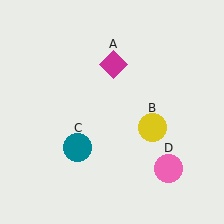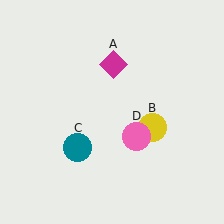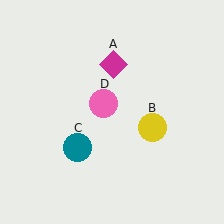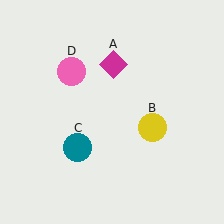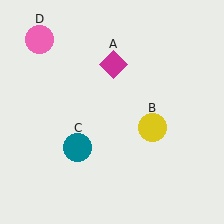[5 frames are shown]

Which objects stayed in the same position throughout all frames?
Magenta diamond (object A) and yellow circle (object B) and teal circle (object C) remained stationary.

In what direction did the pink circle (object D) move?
The pink circle (object D) moved up and to the left.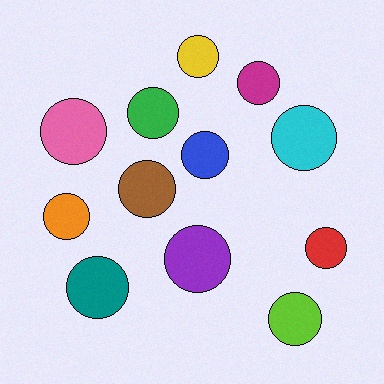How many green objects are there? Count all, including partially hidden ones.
There is 1 green object.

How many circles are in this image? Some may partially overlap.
There are 12 circles.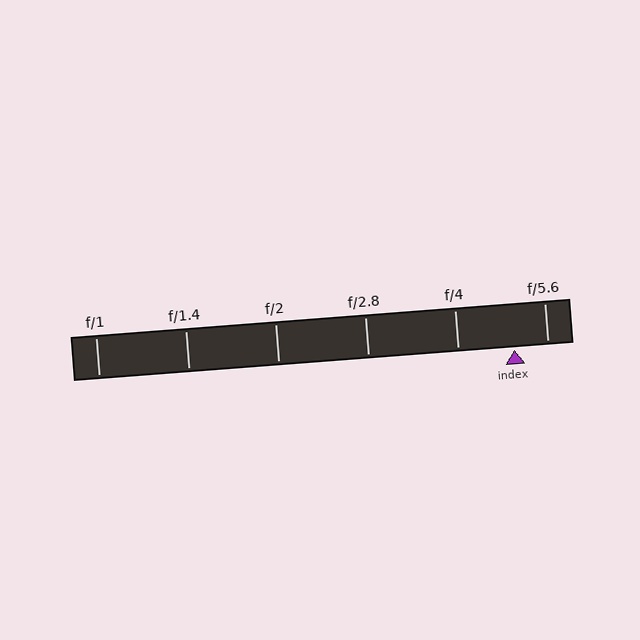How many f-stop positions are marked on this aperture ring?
There are 6 f-stop positions marked.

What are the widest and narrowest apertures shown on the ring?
The widest aperture shown is f/1 and the narrowest is f/5.6.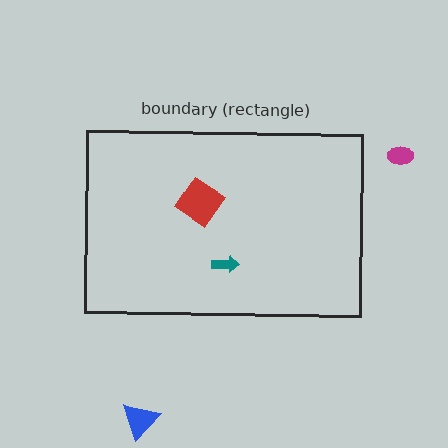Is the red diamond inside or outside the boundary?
Inside.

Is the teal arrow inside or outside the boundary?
Inside.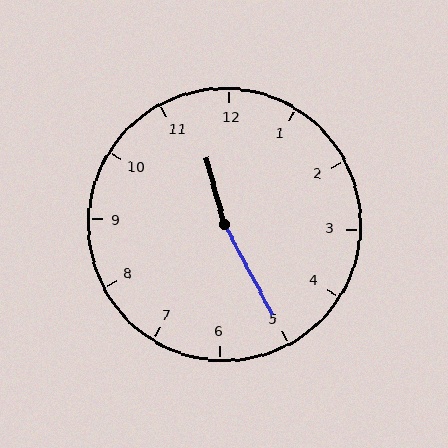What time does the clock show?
11:25.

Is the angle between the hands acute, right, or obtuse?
It is obtuse.